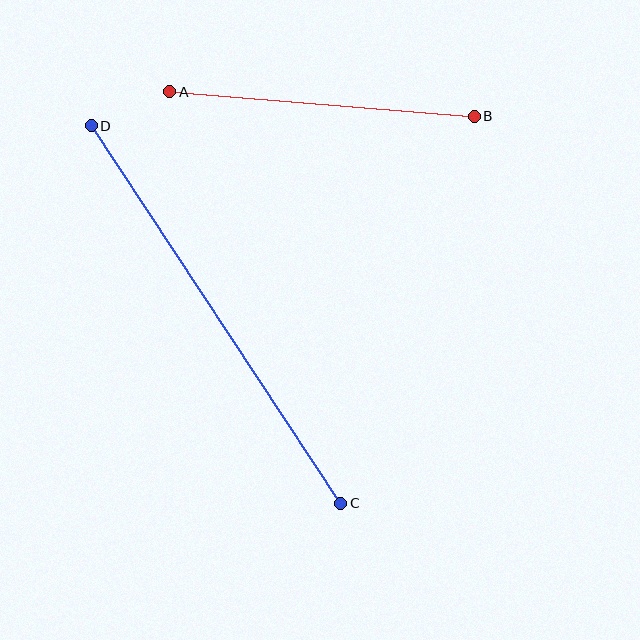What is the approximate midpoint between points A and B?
The midpoint is at approximately (322, 104) pixels.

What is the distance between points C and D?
The distance is approximately 452 pixels.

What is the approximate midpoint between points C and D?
The midpoint is at approximately (216, 314) pixels.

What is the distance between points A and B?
The distance is approximately 306 pixels.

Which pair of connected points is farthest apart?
Points C and D are farthest apart.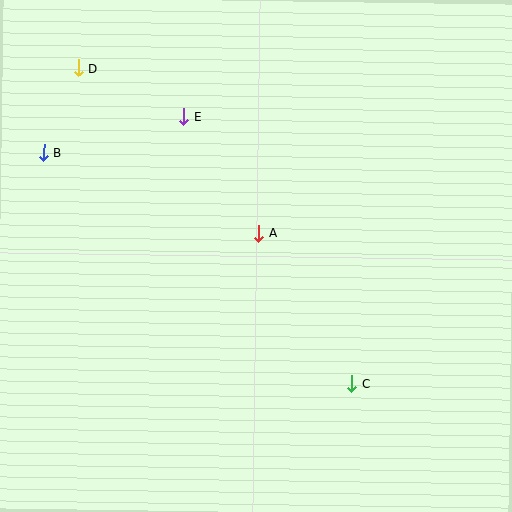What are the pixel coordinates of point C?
Point C is at (352, 384).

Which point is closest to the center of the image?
Point A at (259, 233) is closest to the center.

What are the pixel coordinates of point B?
Point B is at (44, 153).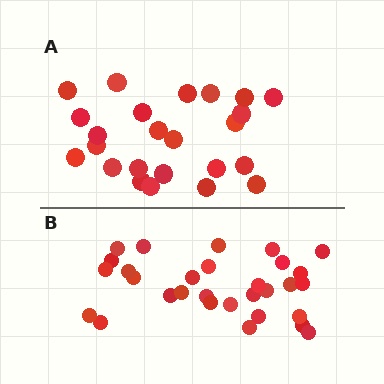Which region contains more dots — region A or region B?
Region B (the bottom region) has more dots.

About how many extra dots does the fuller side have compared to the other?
Region B has about 6 more dots than region A.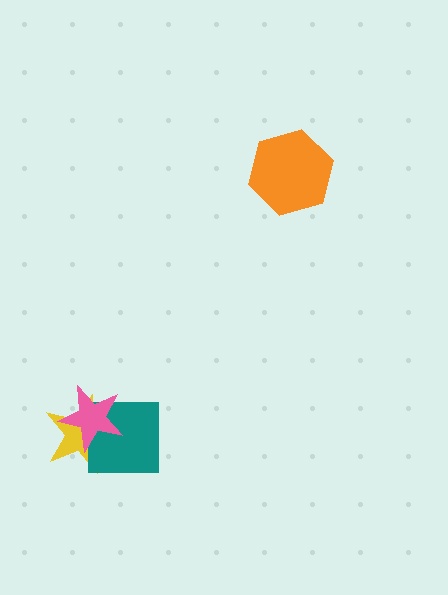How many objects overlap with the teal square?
2 objects overlap with the teal square.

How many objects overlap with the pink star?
2 objects overlap with the pink star.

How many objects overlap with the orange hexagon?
0 objects overlap with the orange hexagon.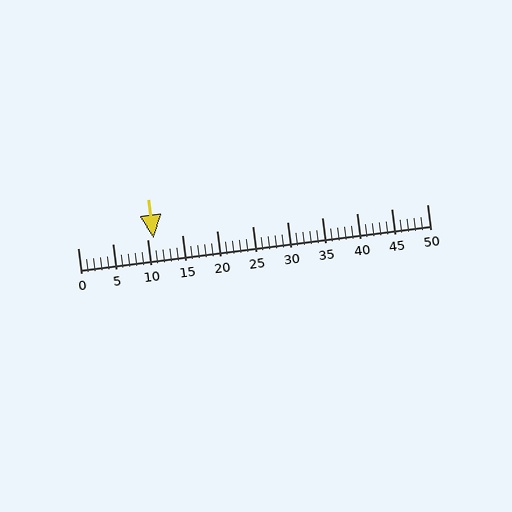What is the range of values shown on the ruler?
The ruler shows values from 0 to 50.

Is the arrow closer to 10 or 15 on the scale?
The arrow is closer to 10.